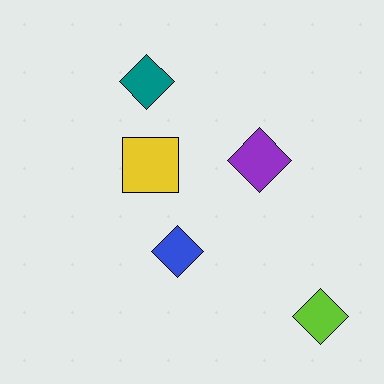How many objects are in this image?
There are 5 objects.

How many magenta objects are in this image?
There are no magenta objects.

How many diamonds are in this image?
There are 4 diamonds.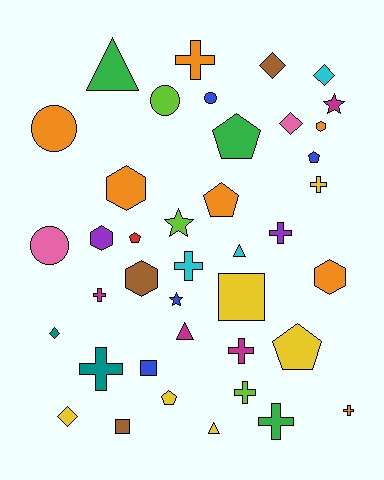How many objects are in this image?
There are 40 objects.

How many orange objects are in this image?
There are 7 orange objects.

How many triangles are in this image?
There are 4 triangles.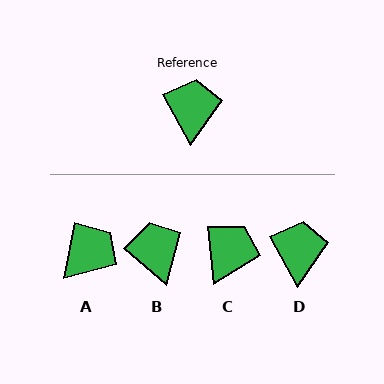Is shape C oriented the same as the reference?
No, it is off by about 23 degrees.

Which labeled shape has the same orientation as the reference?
D.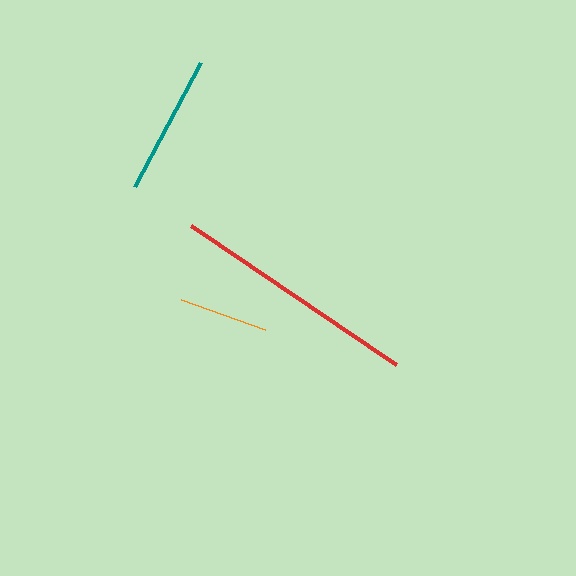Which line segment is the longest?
The red line is the longest at approximately 248 pixels.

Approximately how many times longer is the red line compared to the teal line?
The red line is approximately 1.8 times the length of the teal line.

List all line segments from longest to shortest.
From longest to shortest: red, teal, orange.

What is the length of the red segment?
The red segment is approximately 248 pixels long.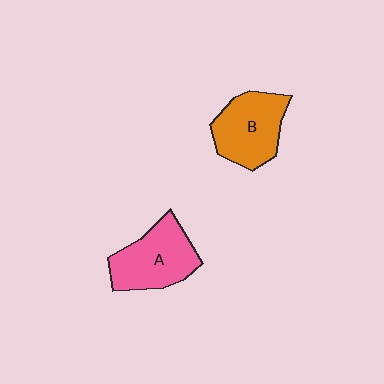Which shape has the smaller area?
Shape B (orange).